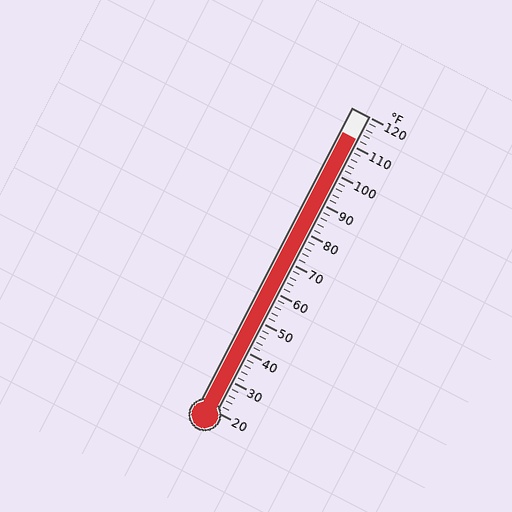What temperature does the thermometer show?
The thermometer shows approximately 112°F.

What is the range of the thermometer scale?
The thermometer scale ranges from 20°F to 120°F.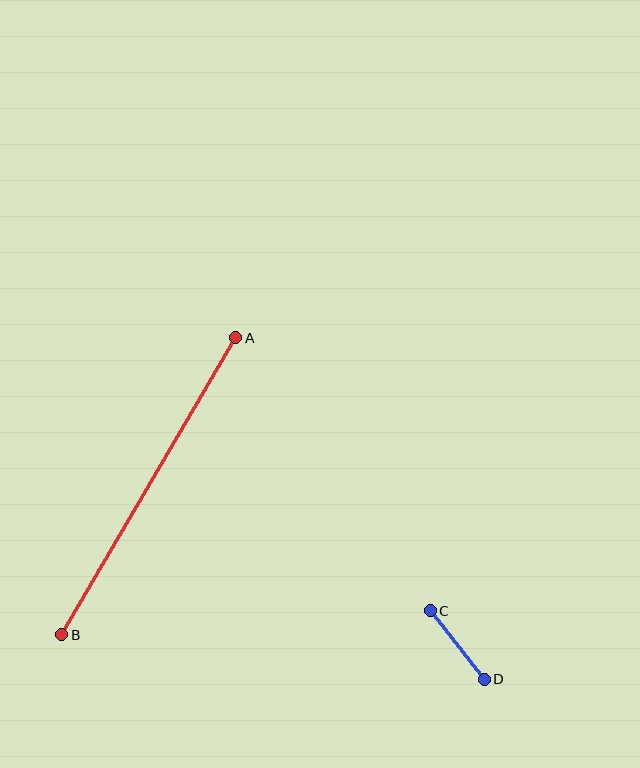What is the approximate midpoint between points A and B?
The midpoint is at approximately (149, 486) pixels.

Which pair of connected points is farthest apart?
Points A and B are farthest apart.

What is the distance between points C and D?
The distance is approximately 87 pixels.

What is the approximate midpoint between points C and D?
The midpoint is at approximately (457, 645) pixels.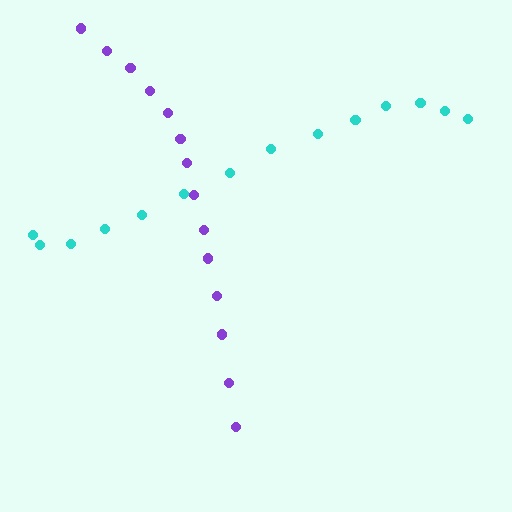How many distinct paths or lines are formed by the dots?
There are 2 distinct paths.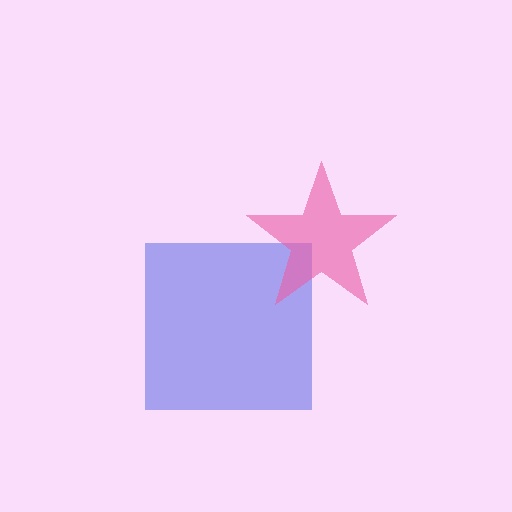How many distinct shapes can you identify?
There are 2 distinct shapes: a blue square, a pink star.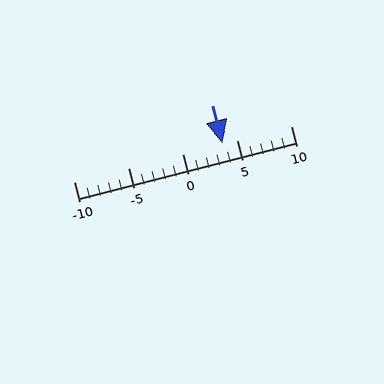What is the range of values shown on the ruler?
The ruler shows values from -10 to 10.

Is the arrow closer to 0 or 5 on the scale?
The arrow is closer to 5.